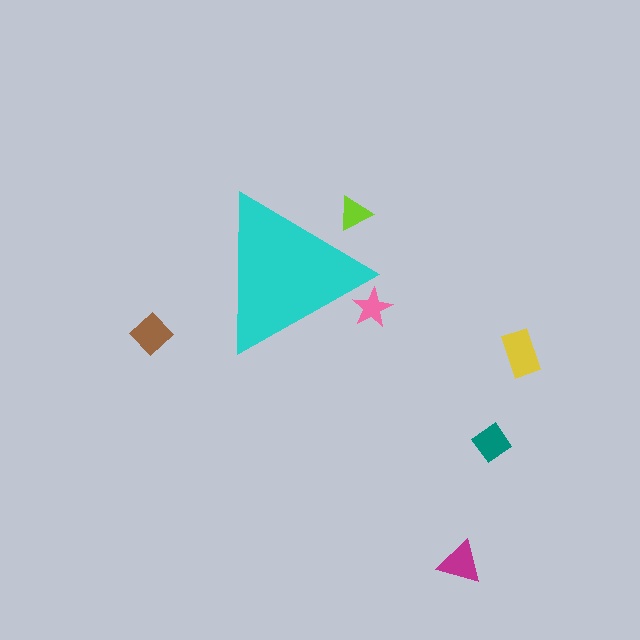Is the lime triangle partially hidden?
Yes, the lime triangle is partially hidden behind the cyan triangle.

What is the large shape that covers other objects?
A cyan triangle.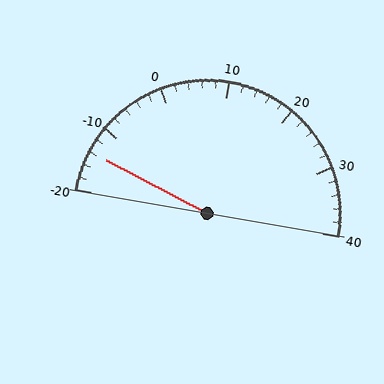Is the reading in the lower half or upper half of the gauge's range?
The reading is in the lower half of the range (-20 to 40).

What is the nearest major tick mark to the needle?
The nearest major tick mark is -10.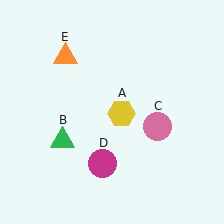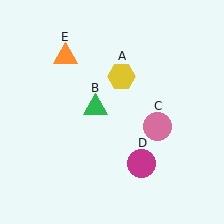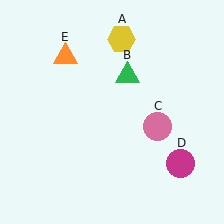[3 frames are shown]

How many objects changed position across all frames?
3 objects changed position: yellow hexagon (object A), green triangle (object B), magenta circle (object D).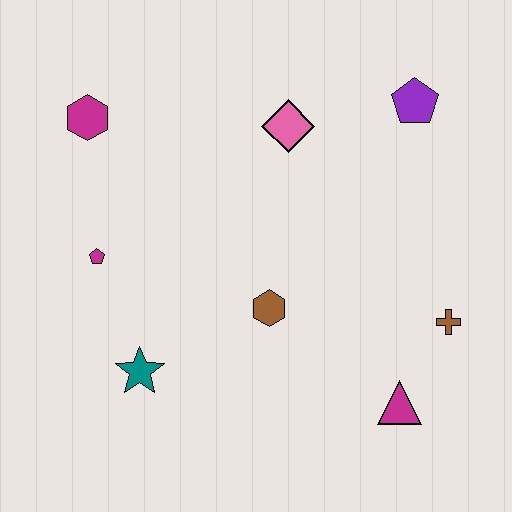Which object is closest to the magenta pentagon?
The teal star is closest to the magenta pentagon.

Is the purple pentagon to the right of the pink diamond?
Yes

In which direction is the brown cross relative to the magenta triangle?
The brown cross is above the magenta triangle.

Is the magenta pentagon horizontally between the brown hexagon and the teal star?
No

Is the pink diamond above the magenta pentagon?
Yes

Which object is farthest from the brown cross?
The magenta hexagon is farthest from the brown cross.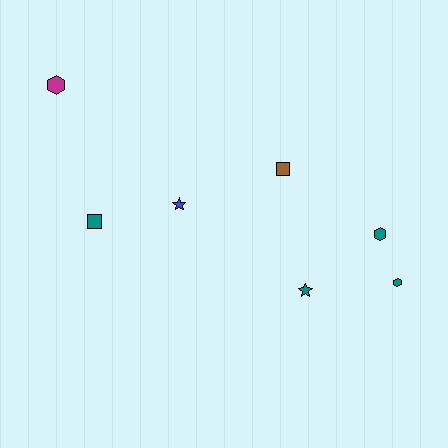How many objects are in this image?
There are 7 objects.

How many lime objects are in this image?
There are no lime objects.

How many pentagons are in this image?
There are no pentagons.